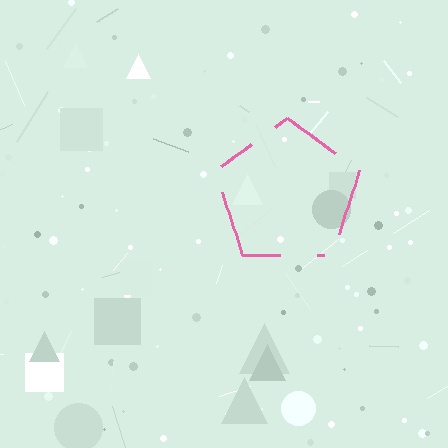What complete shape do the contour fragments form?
The contour fragments form a pentagon.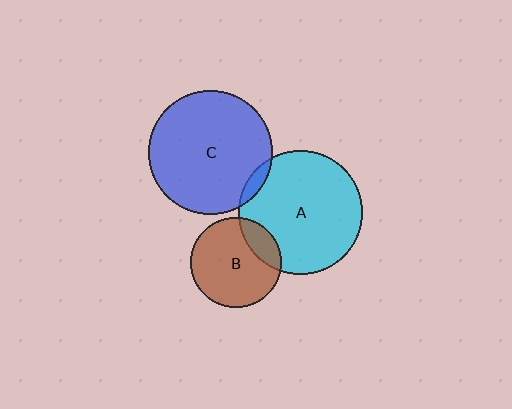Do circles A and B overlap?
Yes.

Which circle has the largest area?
Circle C (blue).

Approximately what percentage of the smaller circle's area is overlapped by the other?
Approximately 20%.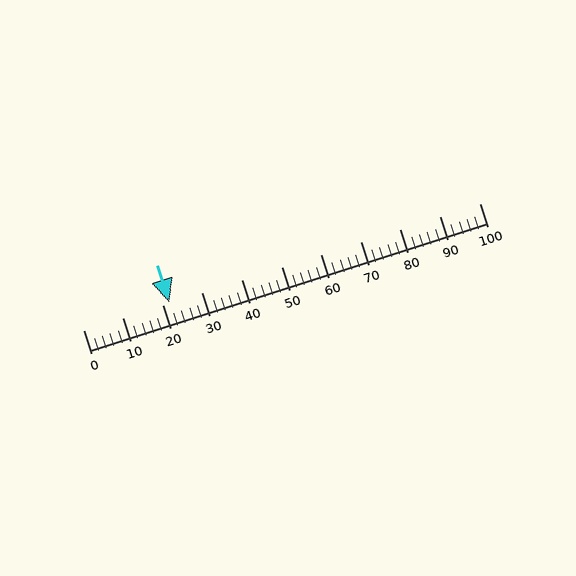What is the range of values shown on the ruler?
The ruler shows values from 0 to 100.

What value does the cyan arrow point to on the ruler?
The cyan arrow points to approximately 22.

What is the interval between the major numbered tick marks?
The major tick marks are spaced 10 units apart.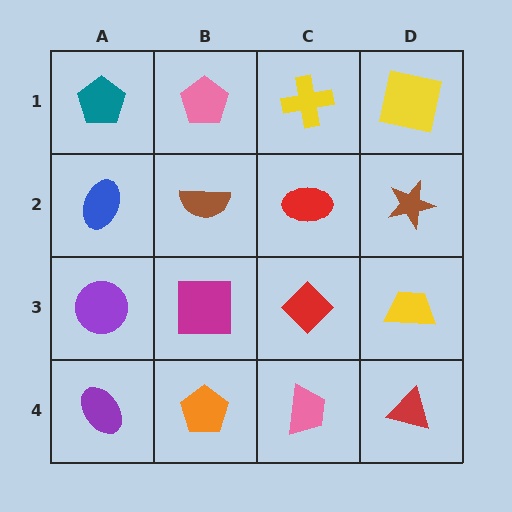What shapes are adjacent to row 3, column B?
A brown semicircle (row 2, column B), an orange pentagon (row 4, column B), a purple circle (row 3, column A), a red diamond (row 3, column C).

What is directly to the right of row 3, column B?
A red diamond.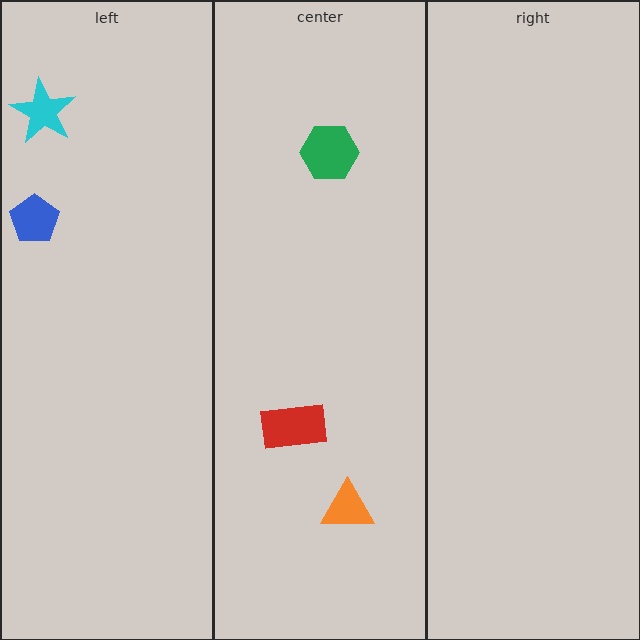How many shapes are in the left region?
2.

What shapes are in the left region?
The cyan star, the blue pentagon.